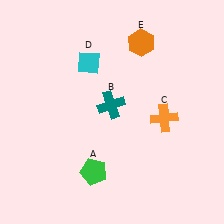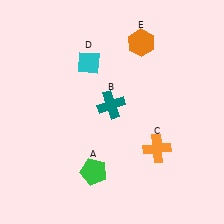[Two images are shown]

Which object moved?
The orange cross (C) moved down.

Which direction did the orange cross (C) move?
The orange cross (C) moved down.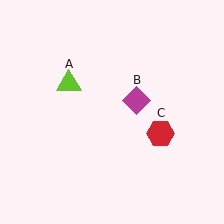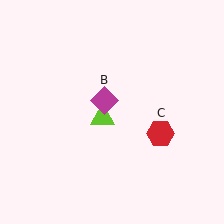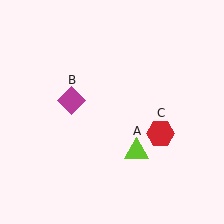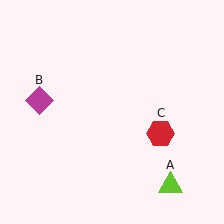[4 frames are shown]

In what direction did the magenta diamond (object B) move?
The magenta diamond (object B) moved left.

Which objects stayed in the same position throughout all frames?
Red hexagon (object C) remained stationary.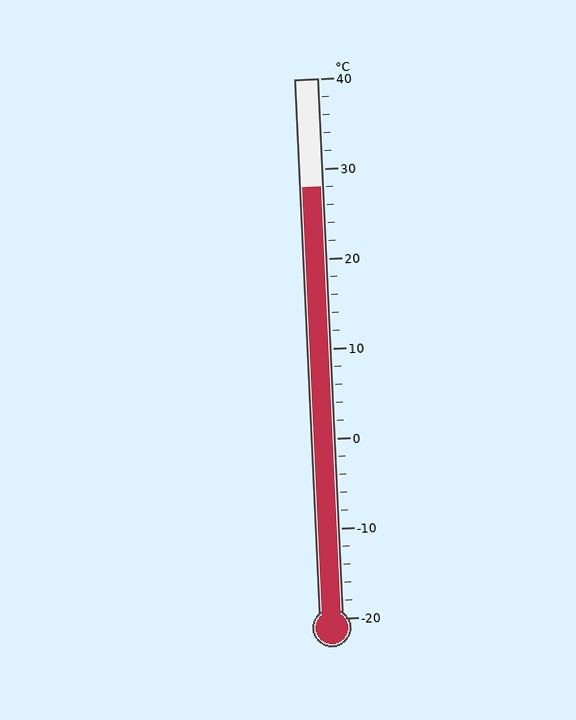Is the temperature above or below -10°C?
The temperature is above -10°C.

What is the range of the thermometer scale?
The thermometer scale ranges from -20°C to 40°C.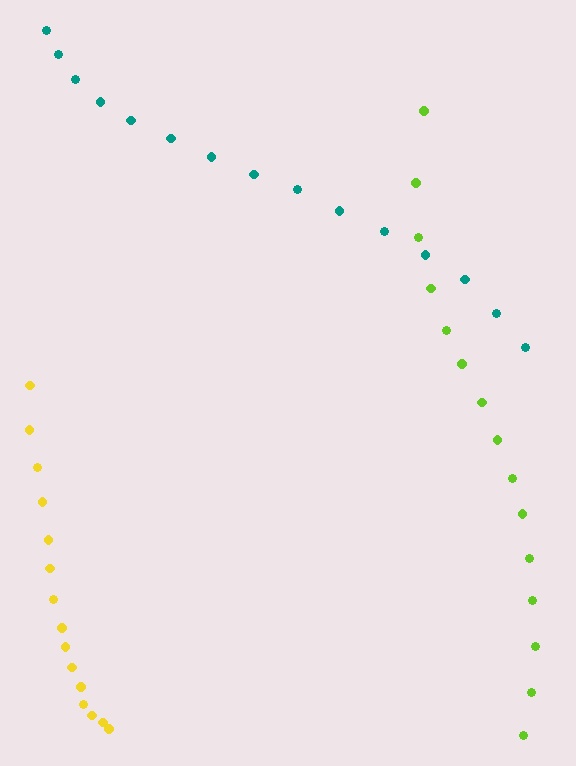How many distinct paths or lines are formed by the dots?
There are 3 distinct paths.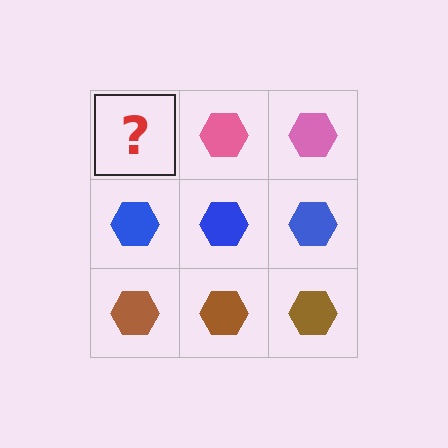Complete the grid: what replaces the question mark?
The question mark should be replaced with a pink hexagon.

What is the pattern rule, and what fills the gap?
The rule is that each row has a consistent color. The gap should be filled with a pink hexagon.